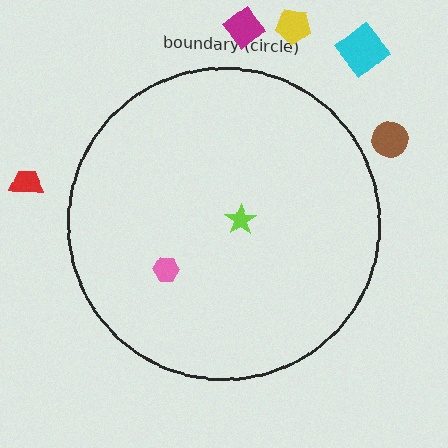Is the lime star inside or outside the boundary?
Inside.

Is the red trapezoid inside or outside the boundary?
Outside.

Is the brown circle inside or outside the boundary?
Outside.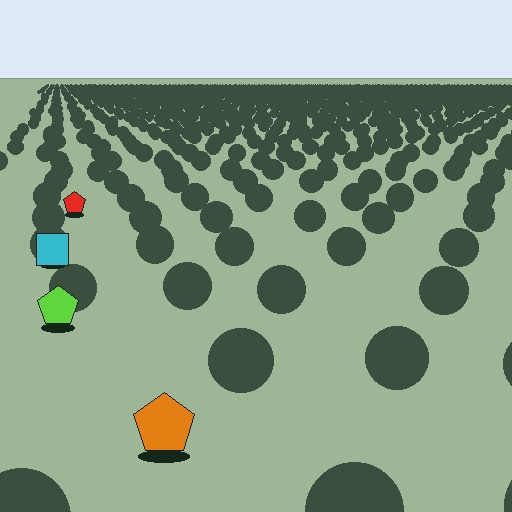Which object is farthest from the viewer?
The red pentagon is farthest from the viewer. It appears smaller and the ground texture around it is denser.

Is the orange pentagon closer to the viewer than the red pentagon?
Yes. The orange pentagon is closer — you can tell from the texture gradient: the ground texture is coarser near it.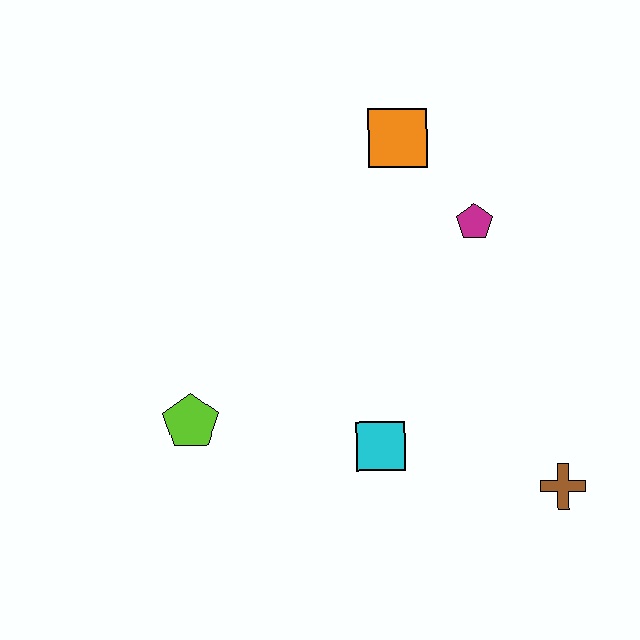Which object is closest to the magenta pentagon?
The orange square is closest to the magenta pentagon.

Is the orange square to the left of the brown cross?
Yes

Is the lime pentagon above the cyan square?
Yes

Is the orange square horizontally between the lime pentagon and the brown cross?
Yes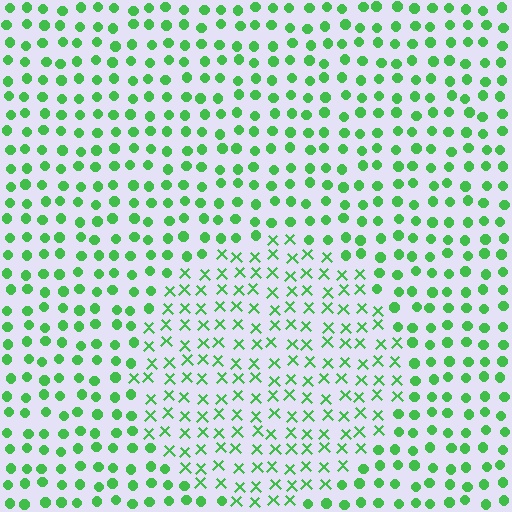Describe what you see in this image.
The image is filled with small green elements arranged in a uniform grid. A circle-shaped region contains X marks, while the surrounding area contains circles. The boundary is defined purely by the change in element shape.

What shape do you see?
I see a circle.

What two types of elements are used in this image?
The image uses X marks inside the circle region and circles outside it.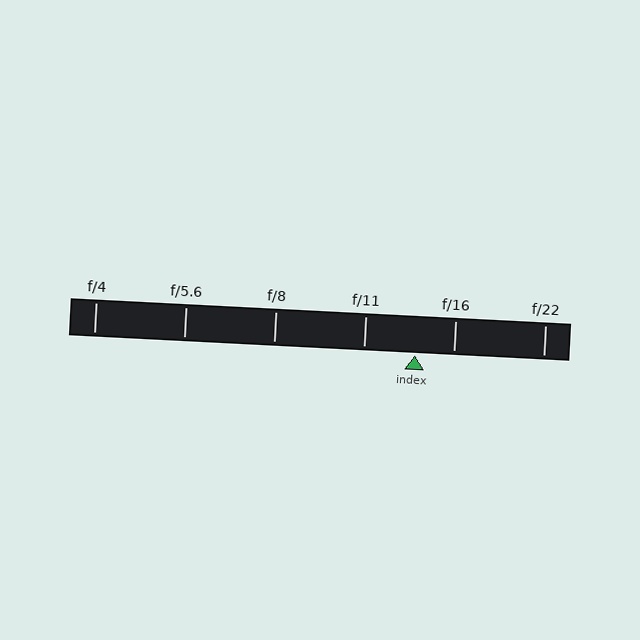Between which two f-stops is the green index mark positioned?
The index mark is between f/11 and f/16.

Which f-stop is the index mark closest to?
The index mark is closest to f/16.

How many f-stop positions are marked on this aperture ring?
There are 6 f-stop positions marked.